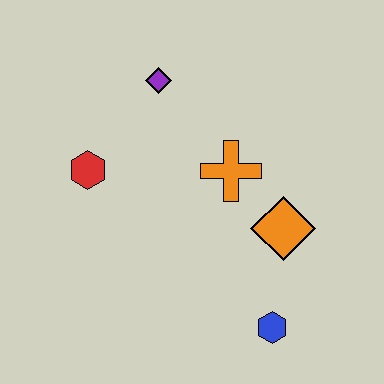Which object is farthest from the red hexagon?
The blue hexagon is farthest from the red hexagon.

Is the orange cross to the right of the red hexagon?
Yes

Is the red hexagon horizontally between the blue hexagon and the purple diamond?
No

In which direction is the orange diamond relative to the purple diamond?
The orange diamond is below the purple diamond.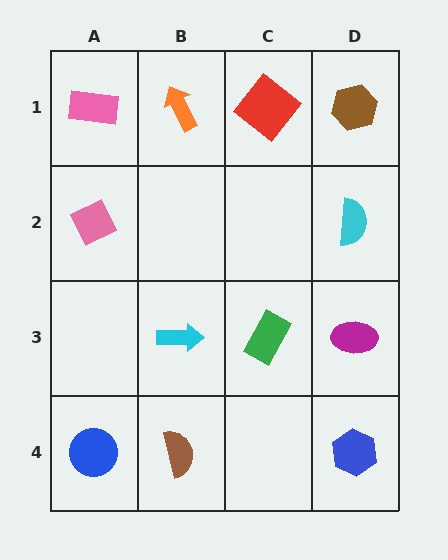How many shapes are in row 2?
2 shapes.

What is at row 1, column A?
A pink rectangle.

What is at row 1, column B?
An orange arrow.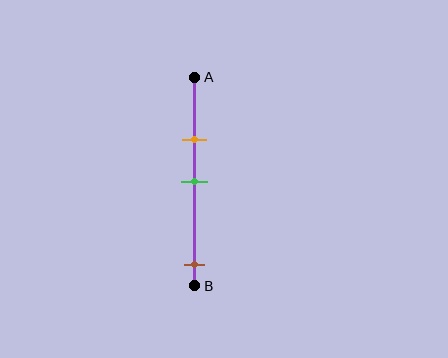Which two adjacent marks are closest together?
The orange and green marks are the closest adjacent pair.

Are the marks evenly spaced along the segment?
No, the marks are not evenly spaced.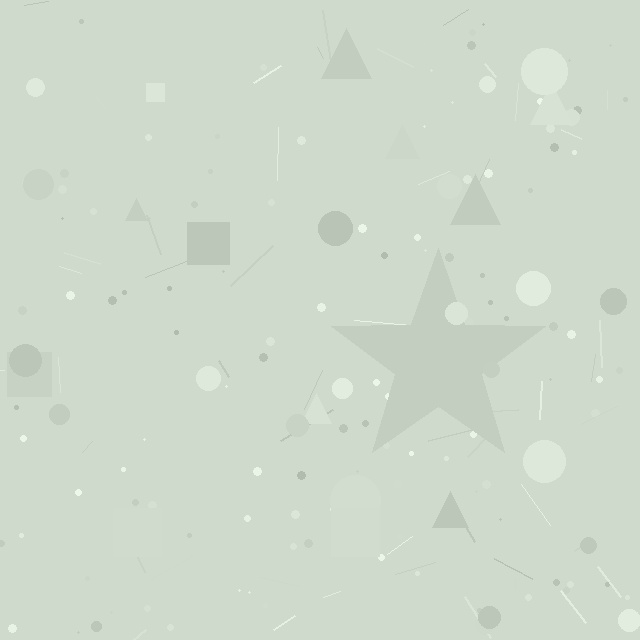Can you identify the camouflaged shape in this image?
The camouflaged shape is a star.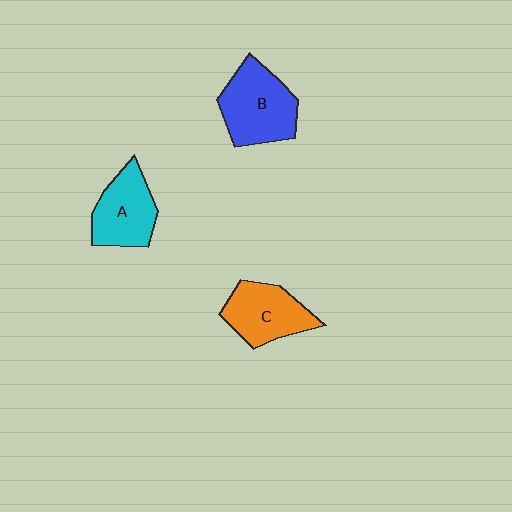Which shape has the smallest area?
Shape A (cyan).